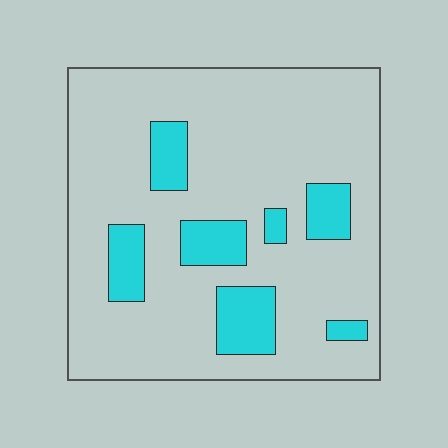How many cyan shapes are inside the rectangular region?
7.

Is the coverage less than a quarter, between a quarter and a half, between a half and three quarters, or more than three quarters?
Less than a quarter.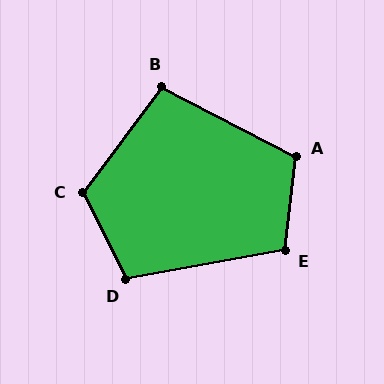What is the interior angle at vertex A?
Approximately 111 degrees (obtuse).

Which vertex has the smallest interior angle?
B, at approximately 99 degrees.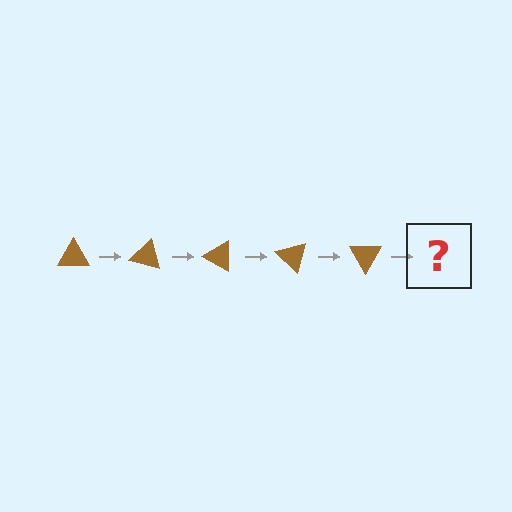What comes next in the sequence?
The next element should be a brown triangle rotated 75 degrees.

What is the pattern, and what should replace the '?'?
The pattern is that the triangle rotates 15 degrees each step. The '?' should be a brown triangle rotated 75 degrees.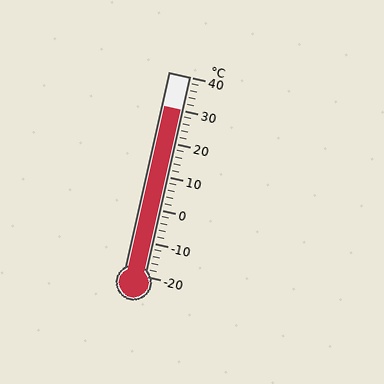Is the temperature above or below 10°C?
The temperature is above 10°C.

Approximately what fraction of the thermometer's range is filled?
The thermometer is filled to approximately 85% of its range.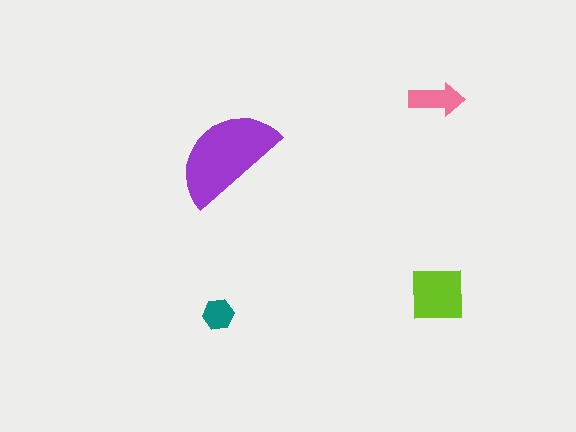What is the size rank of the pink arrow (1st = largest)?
3rd.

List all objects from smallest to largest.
The teal hexagon, the pink arrow, the lime square, the purple semicircle.